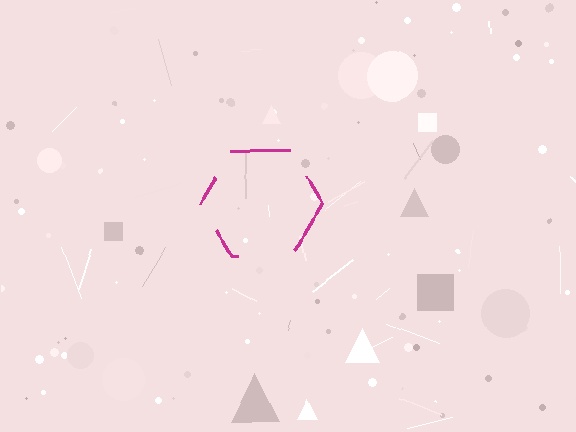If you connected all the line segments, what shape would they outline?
They would outline a hexagon.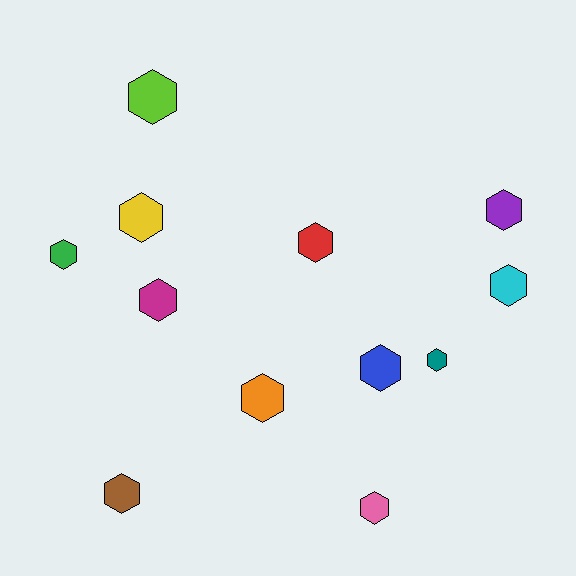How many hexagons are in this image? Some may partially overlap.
There are 12 hexagons.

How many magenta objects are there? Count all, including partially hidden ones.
There is 1 magenta object.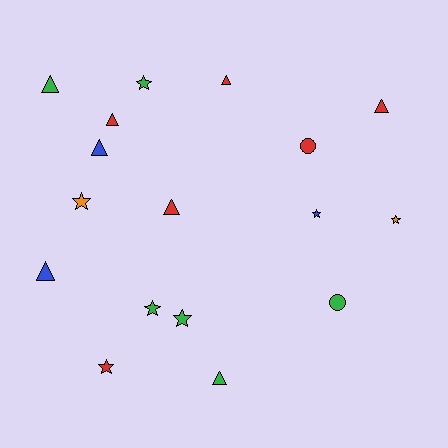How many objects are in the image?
There are 17 objects.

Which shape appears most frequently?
Triangle, with 8 objects.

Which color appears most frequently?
Red, with 6 objects.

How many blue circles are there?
There are no blue circles.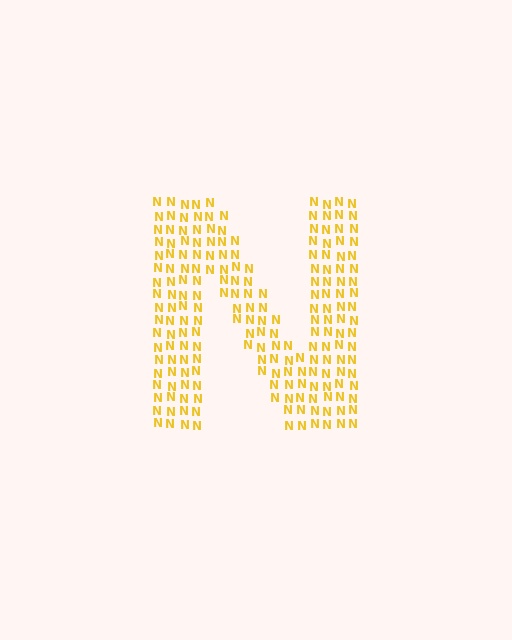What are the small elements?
The small elements are letter N's.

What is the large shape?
The large shape is the letter N.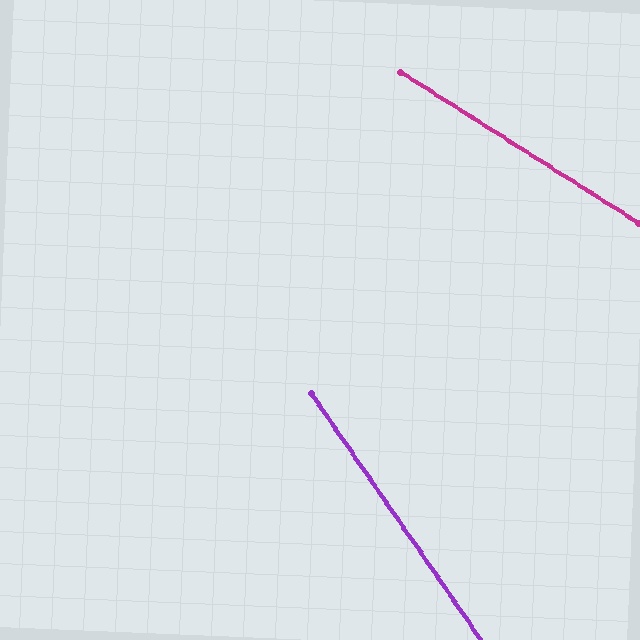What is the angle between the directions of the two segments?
Approximately 23 degrees.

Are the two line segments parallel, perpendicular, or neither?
Neither parallel nor perpendicular — they differ by about 23°.